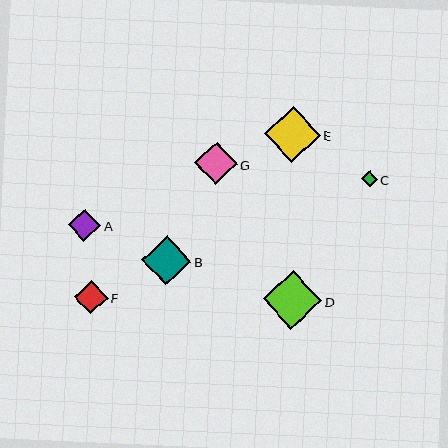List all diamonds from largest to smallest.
From largest to smallest: D, E, B, G, F, A, C.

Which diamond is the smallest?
Diamond C is the smallest with a size of approximately 16 pixels.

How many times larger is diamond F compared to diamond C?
Diamond F is approximately 2.0 times the size of diamond C.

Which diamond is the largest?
Diamond D is the largest with a size of approximately 58 pixels.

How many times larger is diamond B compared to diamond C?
Diamond B is approximately 3.0 times the size of diamond C.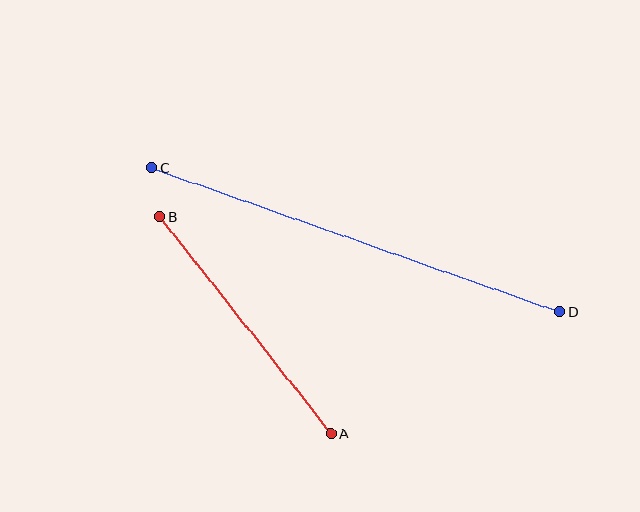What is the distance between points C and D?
The distance is approximately 432 pixels.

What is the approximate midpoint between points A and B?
The midpoint is at approximately (246, 325) pixels.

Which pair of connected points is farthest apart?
Points C and D are farthest apart.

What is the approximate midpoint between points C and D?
The midpoint is at approximately (356, 240) pixels.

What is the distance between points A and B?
The distance is approximately 276 pixels.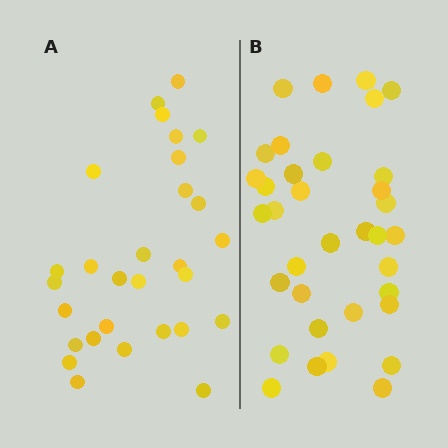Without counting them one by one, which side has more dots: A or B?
Region B (the right region) has more dots.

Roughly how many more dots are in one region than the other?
Region B has about 6 more dots than region A.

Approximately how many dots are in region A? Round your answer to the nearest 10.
About 30 dots. (The exact count is 29, which rounds to 30.)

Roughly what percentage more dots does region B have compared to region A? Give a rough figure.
About 20% more.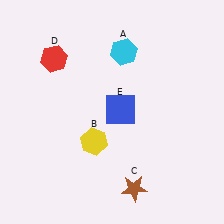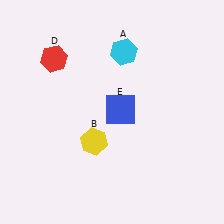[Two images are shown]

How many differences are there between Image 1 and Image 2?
There is 1 difference between the two images.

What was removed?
The brown star (C) was removed in Image 2.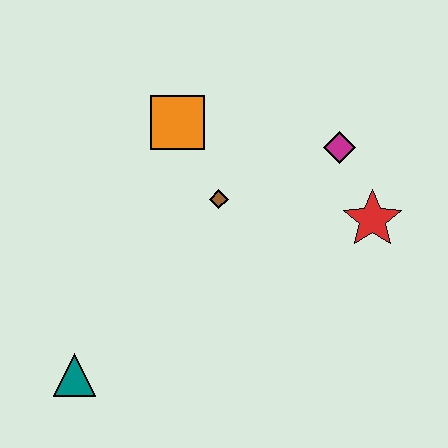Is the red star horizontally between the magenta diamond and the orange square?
No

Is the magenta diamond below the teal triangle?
No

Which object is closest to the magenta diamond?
The red star is closest to the magenta diamond.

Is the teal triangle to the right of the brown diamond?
No